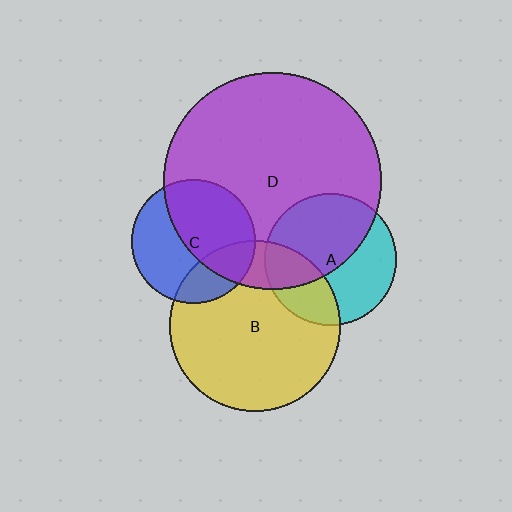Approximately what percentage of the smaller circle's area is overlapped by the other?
Approximately 55%.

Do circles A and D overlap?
Yes.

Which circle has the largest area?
Circle D (purple).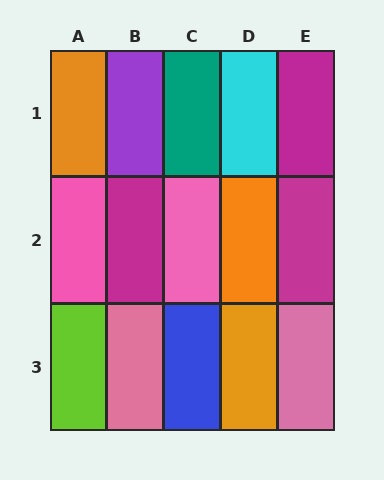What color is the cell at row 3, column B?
Pink.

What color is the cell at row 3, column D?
Orange.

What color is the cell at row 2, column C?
Pink.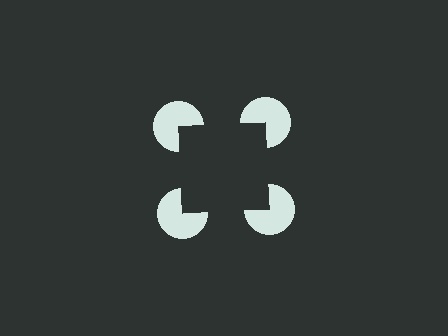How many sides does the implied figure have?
4 sides.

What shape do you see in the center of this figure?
An illusory square — its edges are inferred from the aligned wedge cuts in the pac-man discs, not physically drawn.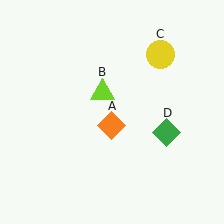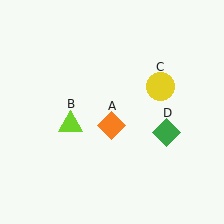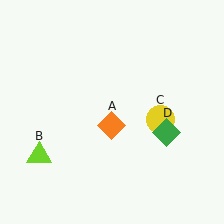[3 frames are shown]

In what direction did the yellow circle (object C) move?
The yellow circle (object C) moved down.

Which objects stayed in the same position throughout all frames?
Orange diamond (object A) and green diamond (object D) remained stationary.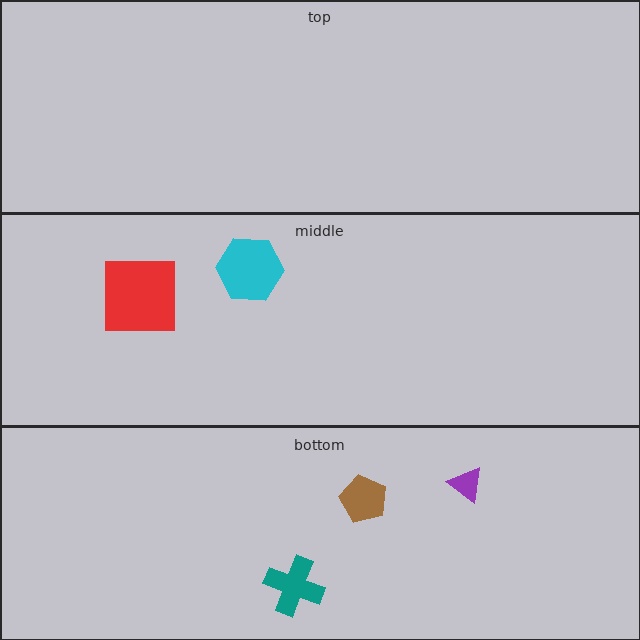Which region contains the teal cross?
The bottom region.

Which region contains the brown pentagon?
The bottom region.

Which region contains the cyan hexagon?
The middle region.